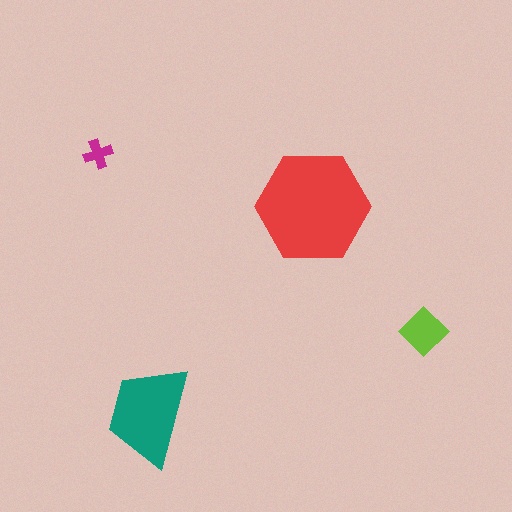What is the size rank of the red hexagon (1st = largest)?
1st.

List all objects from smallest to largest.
The magenta cross, the lime diamond, the teal trapezoid, the red hexagon.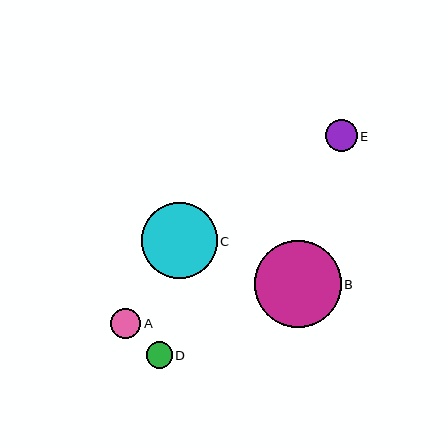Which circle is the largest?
Circle B is the largest with a size of approximately 86 pixels.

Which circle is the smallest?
Circle D is the smallest with a size of approximately 26 pixels.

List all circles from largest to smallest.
From largest to smallest: B, C, E, A, D.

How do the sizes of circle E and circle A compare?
Circle E and circle A are approximately the same size.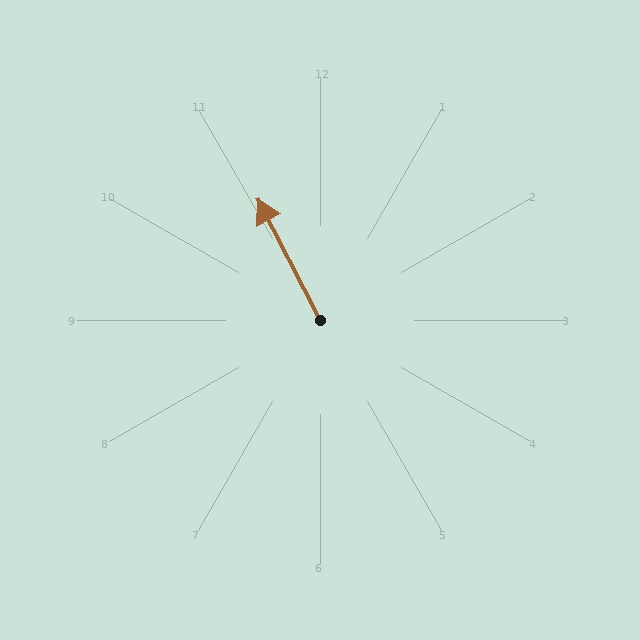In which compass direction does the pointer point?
Northwest.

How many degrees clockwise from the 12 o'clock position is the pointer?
Approximately 333 degrees.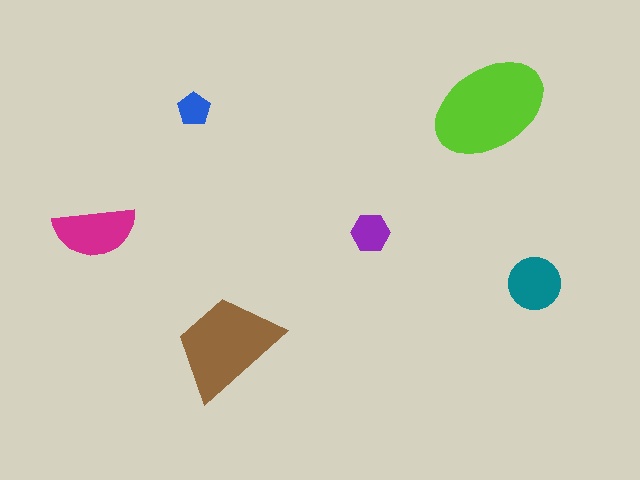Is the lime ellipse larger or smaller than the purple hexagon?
Larger.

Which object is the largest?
The lime ellipse.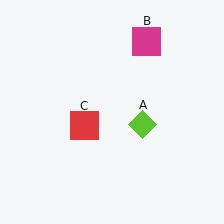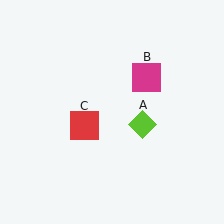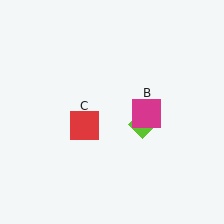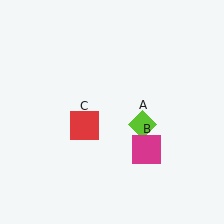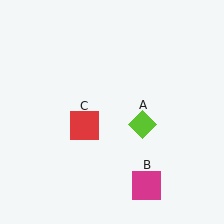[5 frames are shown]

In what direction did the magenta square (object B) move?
The magenta square (object B) moved down.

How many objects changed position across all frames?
1 object changed position: magenta square (object B).